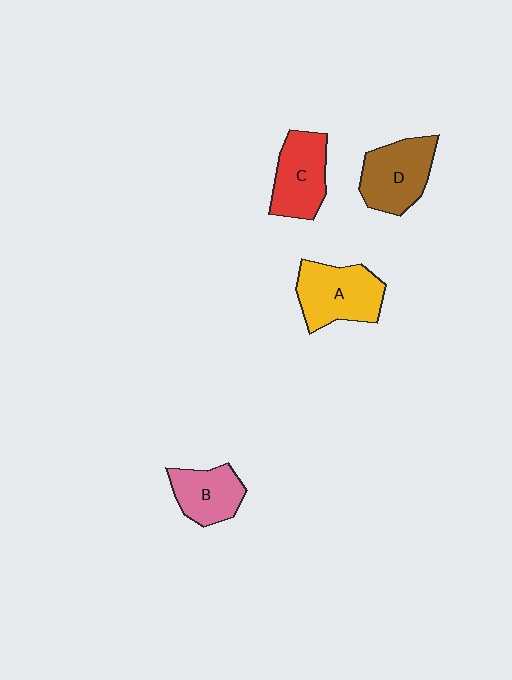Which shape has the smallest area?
Shape B (pink).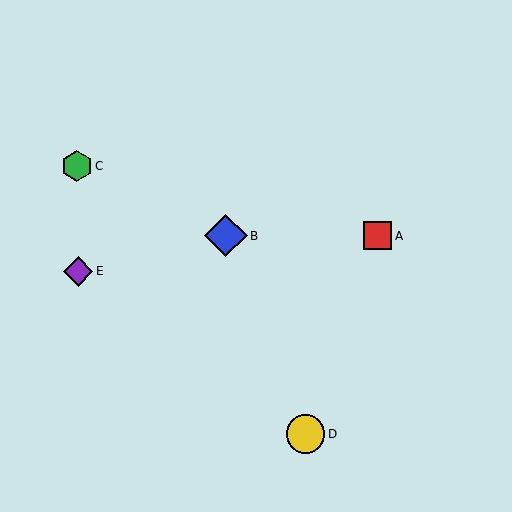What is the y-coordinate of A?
Object A is at y≈236.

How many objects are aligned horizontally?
2 objects (A, B) are aligned horizontally.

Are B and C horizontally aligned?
No, B is at y≈236 and C is at y≈166.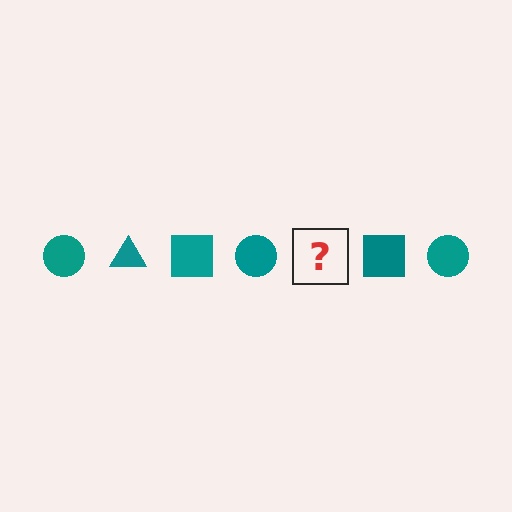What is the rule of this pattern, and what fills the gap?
The rule is that the pattern cycles through circle, triangle, square shapes in teal. The gap should be filled with a teal triangle.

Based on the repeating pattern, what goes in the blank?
The blank should be a teal triangle.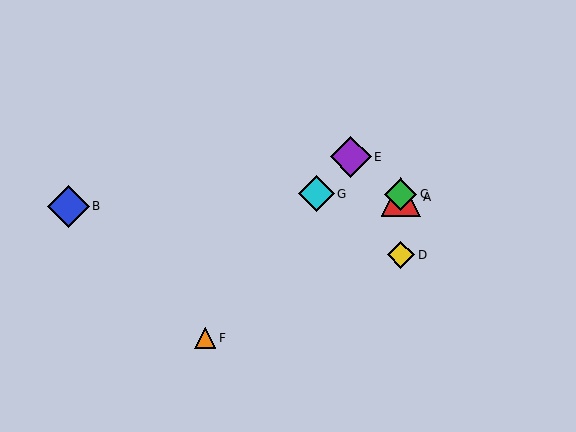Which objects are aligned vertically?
Objects A, C, D are aligned vertically.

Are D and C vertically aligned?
Yes, both are at x≈401.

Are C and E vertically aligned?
No, C is at x≈401 and E is at x≈351.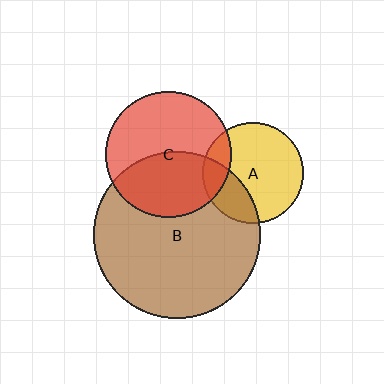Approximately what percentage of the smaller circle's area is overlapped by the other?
Approximately 25%.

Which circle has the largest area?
Circle B (brown).